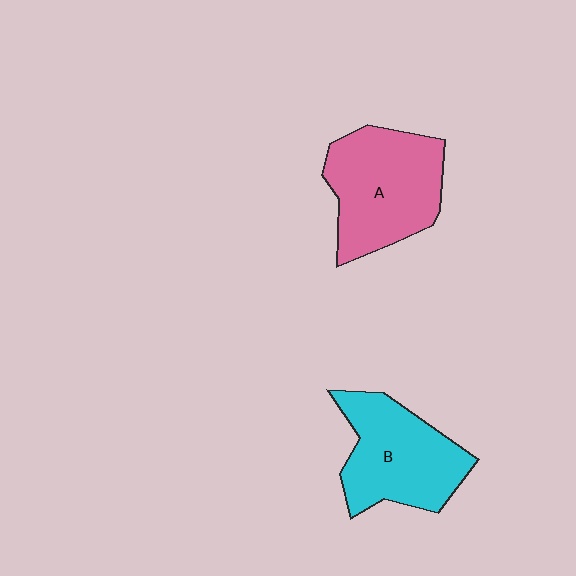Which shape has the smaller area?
Shape B (cyan).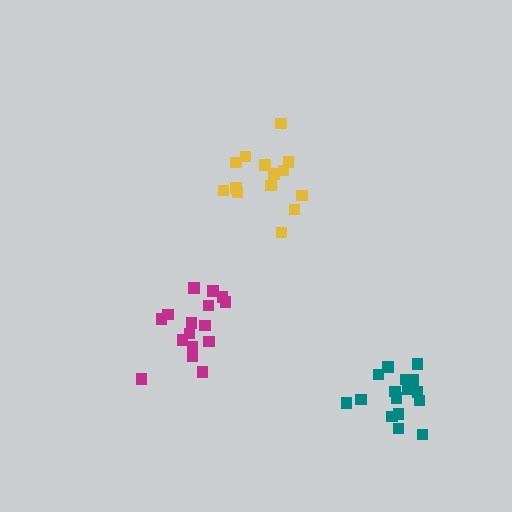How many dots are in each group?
Group 1: 14 dots, Group 2: 16 dots, Group 3: 16 dots (46 total).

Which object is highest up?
The yellow cluster is topmost.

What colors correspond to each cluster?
The clusters are colored: yellow, teal, magenta.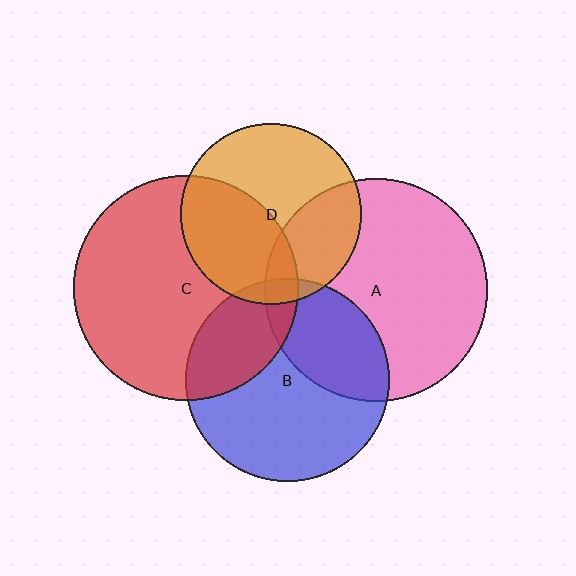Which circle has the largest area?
Circle C (red).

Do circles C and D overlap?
Yes.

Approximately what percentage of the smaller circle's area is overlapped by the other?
Approximately 40%.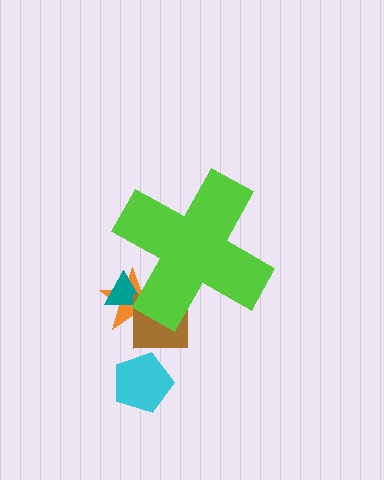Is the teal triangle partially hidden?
Yes, the teal triangle is partially hidden behind the lime cross.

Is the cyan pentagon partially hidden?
No, the cyan pentagon is fully visible.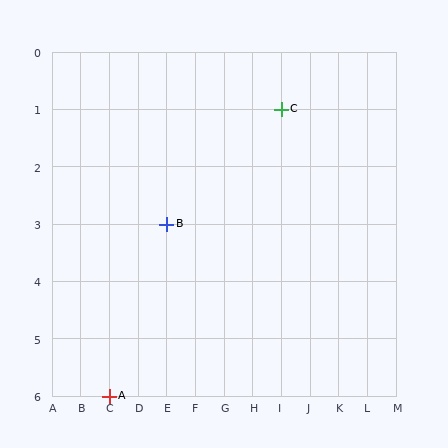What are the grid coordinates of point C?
Point C is at grid coordinates (I, 1).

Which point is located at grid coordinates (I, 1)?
Point C is at (I, 1).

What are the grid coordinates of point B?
Point B is at grid coordinates (E, 3).